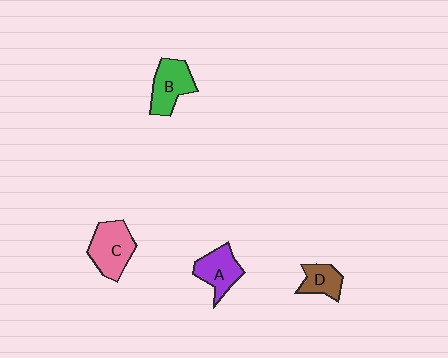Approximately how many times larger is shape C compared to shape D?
Approximately 1.7 times.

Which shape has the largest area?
Shape C (pink).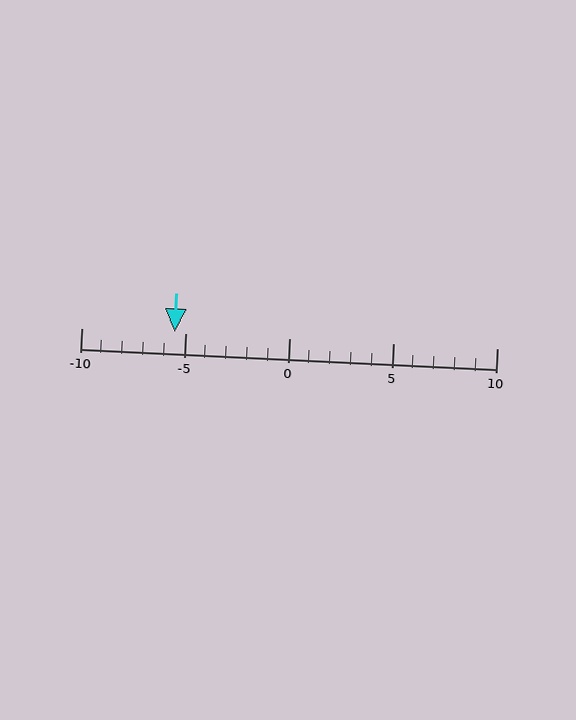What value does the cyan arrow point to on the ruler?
The cyan arrow points to approximately -6.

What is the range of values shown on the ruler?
The ruler shows values from -10 to 10.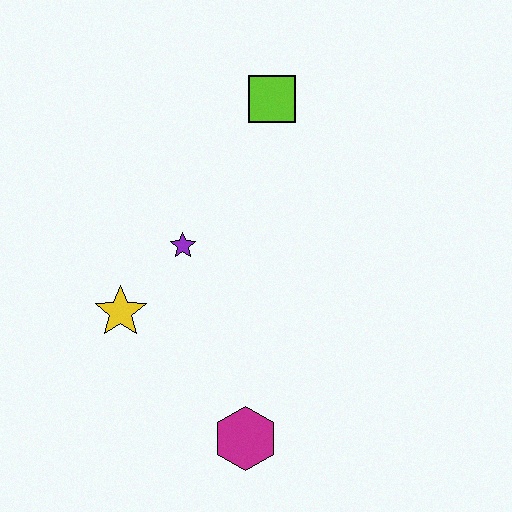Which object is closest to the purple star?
The yellow star is closest to the purple star.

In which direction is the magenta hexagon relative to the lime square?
The magenta hexagon is below the lime square.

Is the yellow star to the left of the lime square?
Yes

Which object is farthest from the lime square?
The magenta hexagon is farthest from the lime square.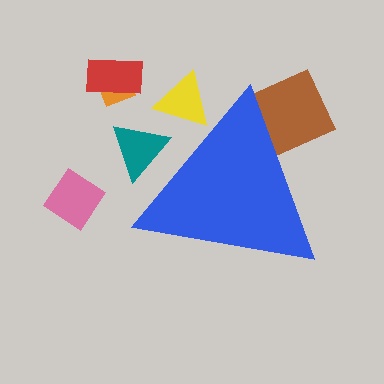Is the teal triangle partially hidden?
Yes, the teal triangle is partially hidden behind the blue triangle.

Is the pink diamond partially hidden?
No, the pink diamond is fully visible.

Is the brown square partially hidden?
Yes, the brown square is partially hidden behind the blue triangle.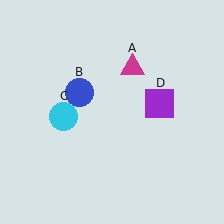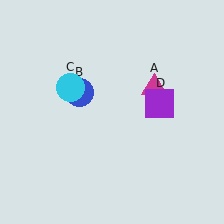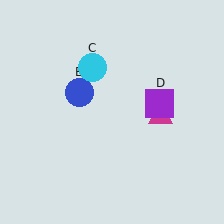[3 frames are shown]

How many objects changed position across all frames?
2 objects changed position: magenta triangle (object A), cyan circle (object C).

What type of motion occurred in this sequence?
The magenta triangle (object A), cyan circle (object C) rotated clockwise around the center of the scene.